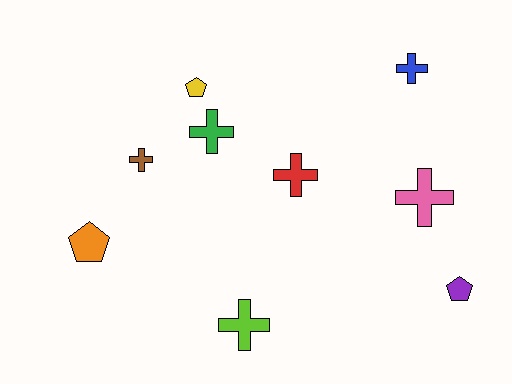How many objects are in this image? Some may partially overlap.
There are 9 objects.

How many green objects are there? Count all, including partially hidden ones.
There is 1 green object.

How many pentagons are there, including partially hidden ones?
There are 3 pentagons.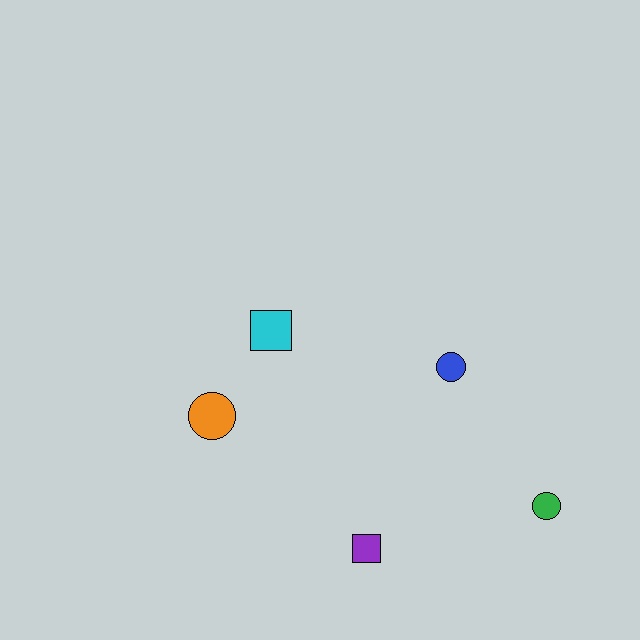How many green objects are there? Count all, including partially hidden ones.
There is 1 green object.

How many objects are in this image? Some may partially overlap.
There are 5 objects.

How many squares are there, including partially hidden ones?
There are 2 squares.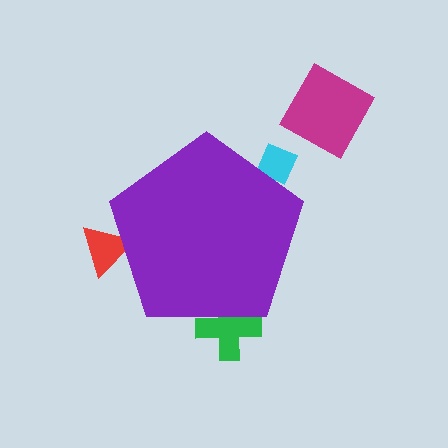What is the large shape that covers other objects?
A purple pentagon.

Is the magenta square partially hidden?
No, the magenta square is fully visible.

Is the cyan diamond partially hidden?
Yes, the cyan diamond is partially hidden behind the purple pentagon.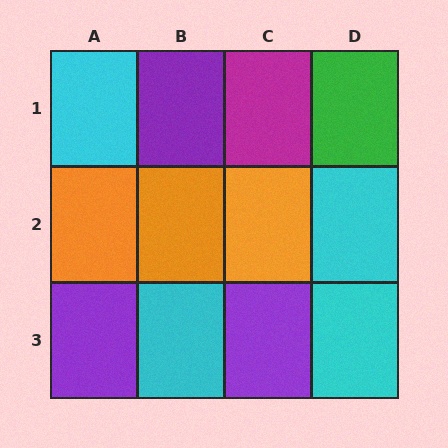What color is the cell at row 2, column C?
Orange.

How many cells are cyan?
4 cells are cyan.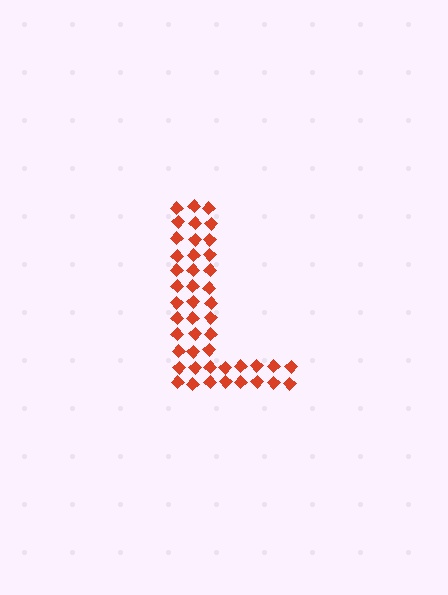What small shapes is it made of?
It is made of small diamonds.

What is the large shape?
The large shape is the letter L.